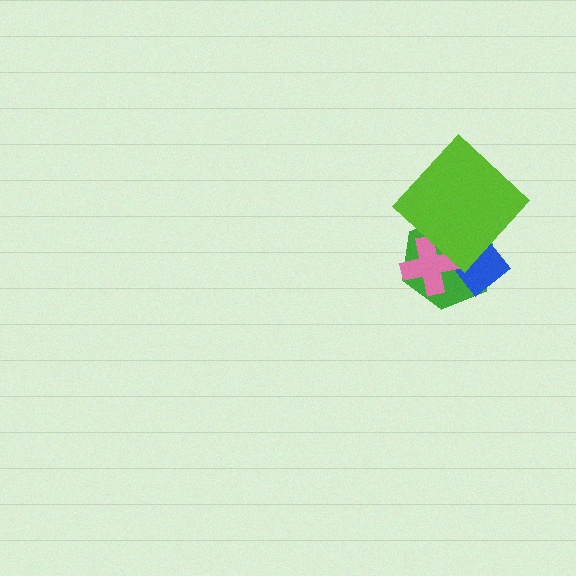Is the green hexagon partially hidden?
Yes, it is partially covered by another shape.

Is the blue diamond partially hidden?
Yes, it is partially covered by another shape.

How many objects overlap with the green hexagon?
3 objects overlap with the green hexagon.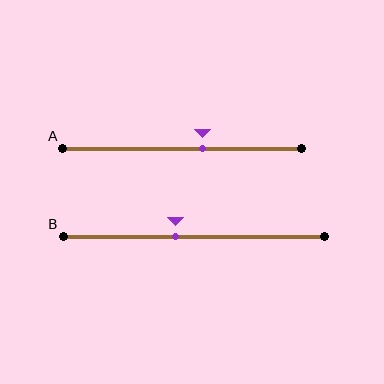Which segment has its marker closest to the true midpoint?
Segment B has its marker closest to the true midpoint.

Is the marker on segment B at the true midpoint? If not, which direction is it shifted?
No, the marker on segment B is shifted to the left by about 7% of the segment length.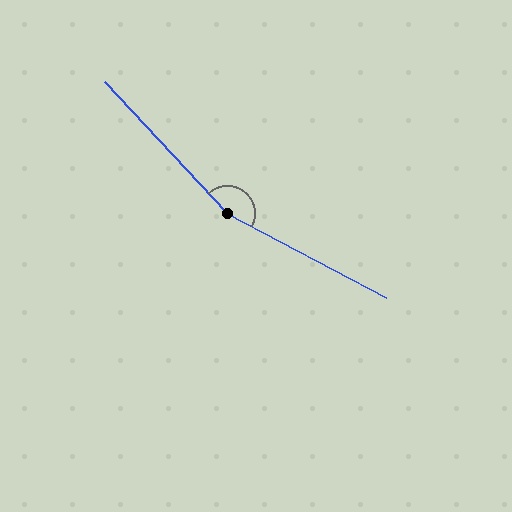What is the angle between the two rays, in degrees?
Approximately 161 degrees.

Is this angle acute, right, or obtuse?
It is obtuse.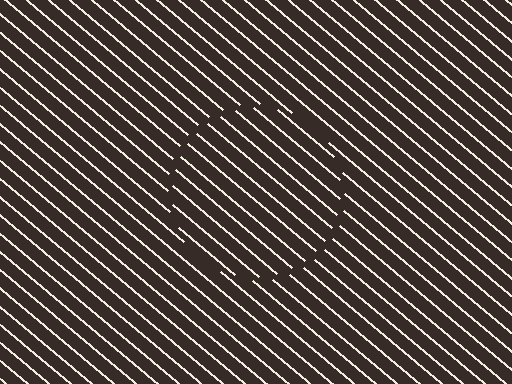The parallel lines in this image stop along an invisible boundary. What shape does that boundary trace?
An illusory circle. The interior of the shape contains the same grating, shifted by half a period — the contour is defined by the phase discontinuity where line-ends from the inner and outer gratings abut.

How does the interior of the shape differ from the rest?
The interior of the shape contains the same grating, shifted by half a period — the contour is defined by the phase discontinuity where line-ends from the inner and outer gratings abut.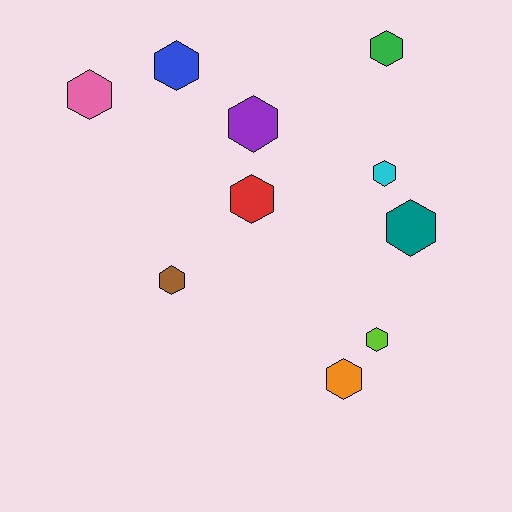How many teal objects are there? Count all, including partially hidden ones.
There is 1 teal object.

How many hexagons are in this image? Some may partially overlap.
There are 10 hexagons.